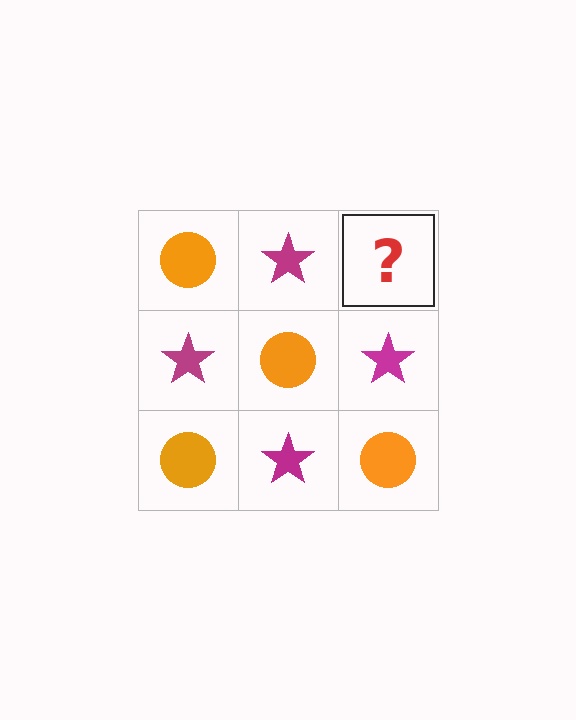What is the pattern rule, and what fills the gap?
The rule is that it alternates orange circle and magenta star in a checkerboard pattern. The gap should be filled with an orange circle.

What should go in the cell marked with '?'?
The missing cell should contain an orange circle.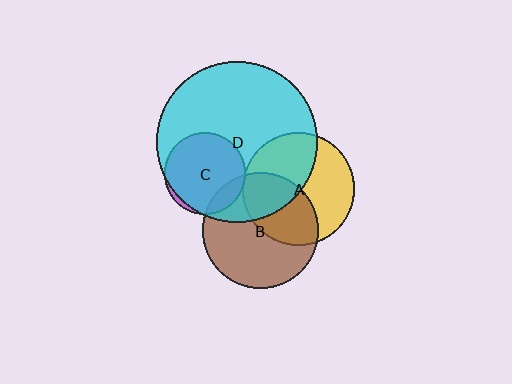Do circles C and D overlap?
Yes.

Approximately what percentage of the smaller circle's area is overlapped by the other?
Approximately 95%.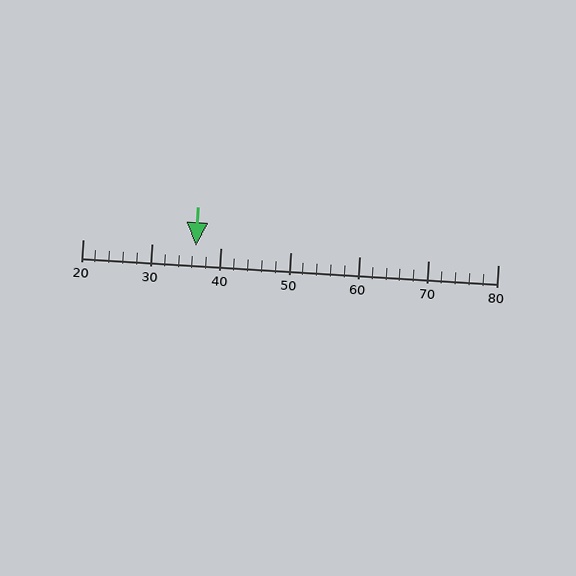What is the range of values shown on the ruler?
The ruler shows values from 20 to 80.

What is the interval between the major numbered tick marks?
The major tick marks are spaced 10 units apart.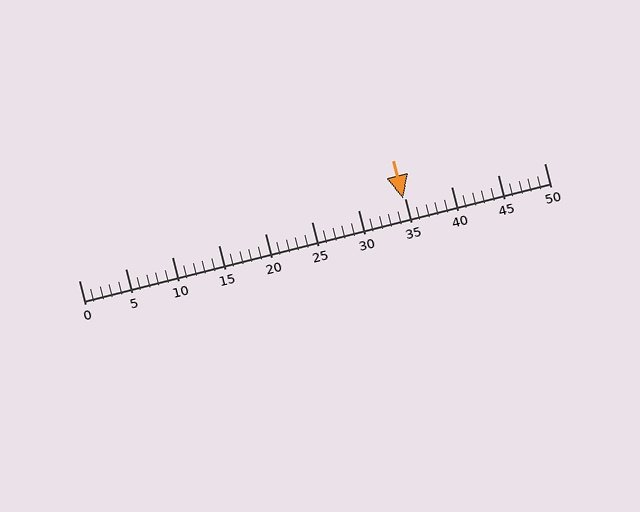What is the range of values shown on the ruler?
The ruler shows values from 0 to 50.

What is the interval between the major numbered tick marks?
The major tick marks are spaced 5 units apart.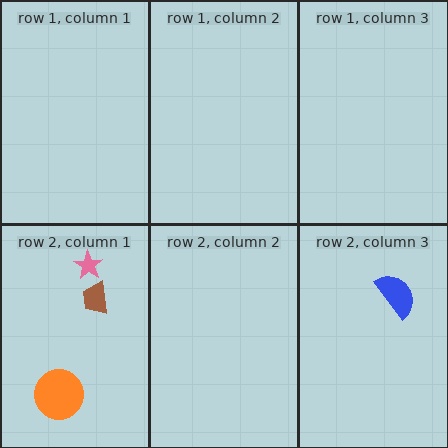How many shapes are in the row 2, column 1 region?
3.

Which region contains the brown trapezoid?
The row 2, column 1 region.